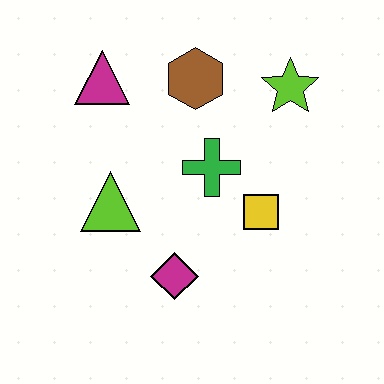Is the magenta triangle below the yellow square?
No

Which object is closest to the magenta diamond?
The lime triangle is closest to the magenta diamond.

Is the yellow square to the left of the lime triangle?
No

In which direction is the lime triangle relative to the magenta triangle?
The lime triangle is below the magenta triangle.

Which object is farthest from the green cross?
The magenta triangle is farthest from the green cross.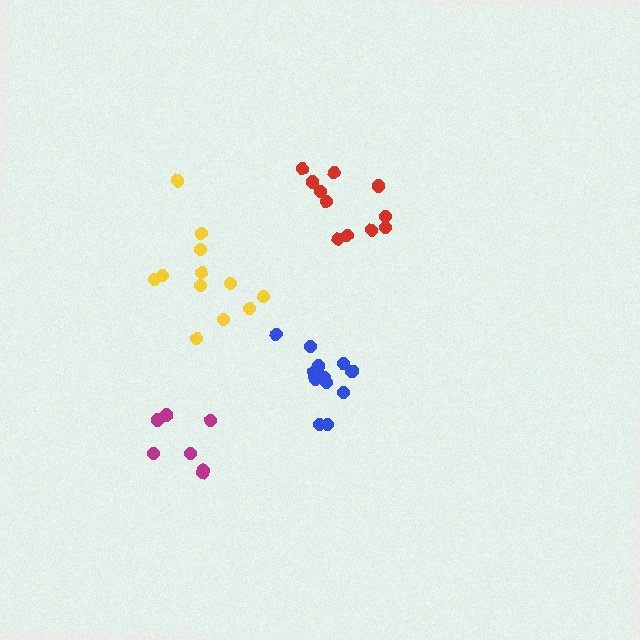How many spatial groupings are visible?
There are 4 spatial groupings.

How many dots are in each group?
Group 1: 11 dots, Group 2: 14 dots, Group 3: 8 dots, Group 4: 12 dots (45 total).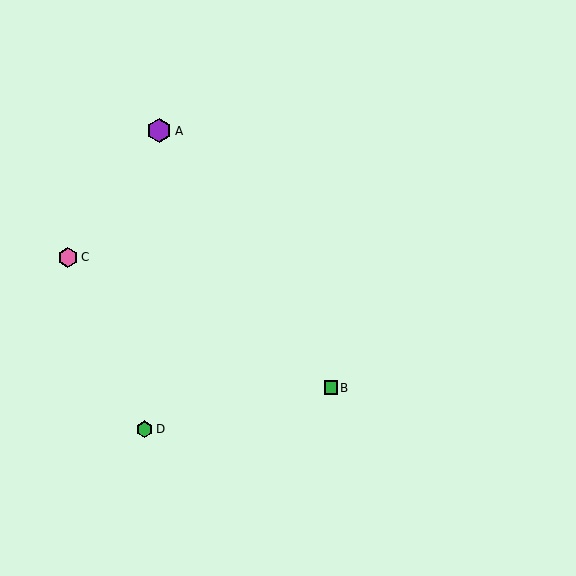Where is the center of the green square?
The center of the green square is at (331, 388).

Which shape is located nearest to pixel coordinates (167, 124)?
The purple hexagon (labeled A) at (159, 131) is nearest to that location.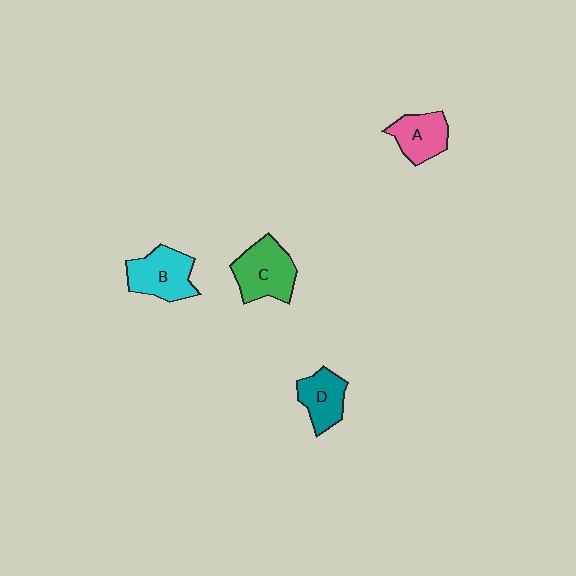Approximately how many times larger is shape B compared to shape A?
Approximately 1.3 times.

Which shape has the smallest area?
Shape D (teal).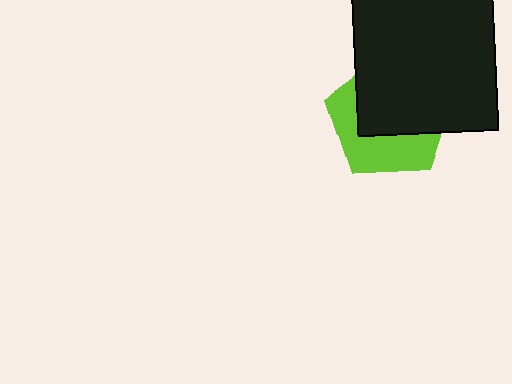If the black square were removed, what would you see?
You would see the complete lime pentagon.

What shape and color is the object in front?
The object in front is a black square.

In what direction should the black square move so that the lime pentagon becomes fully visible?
The black square should move toward the upper-right. That is the shortest direction to clear the overlap and leave the lime pentagon fully visible.